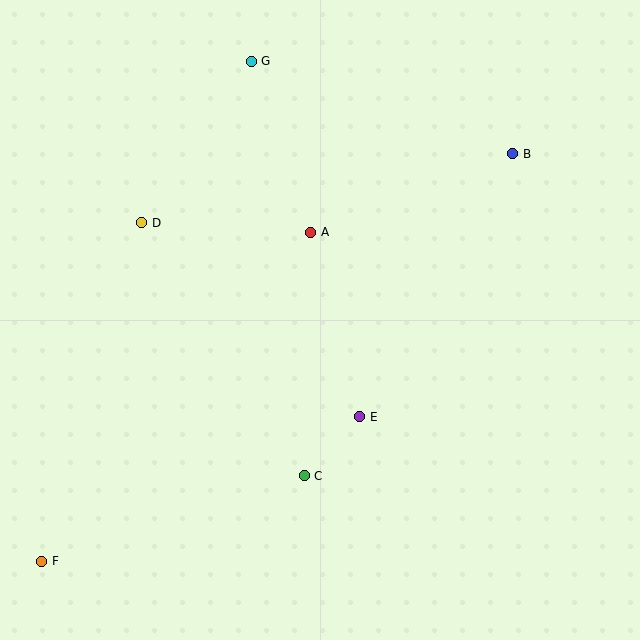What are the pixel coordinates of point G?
Point G is at (251, 61).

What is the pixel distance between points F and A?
The distance between F and A is 425 pixels.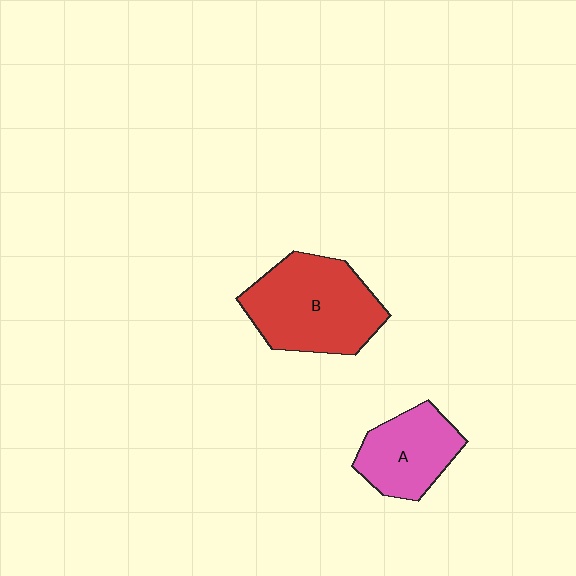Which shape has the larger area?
Shape B (red).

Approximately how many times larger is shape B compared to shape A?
Approximately 1.5 times.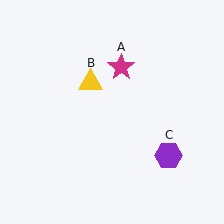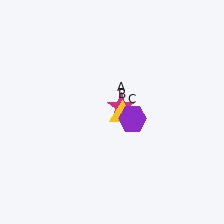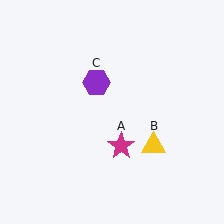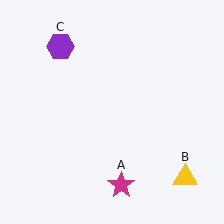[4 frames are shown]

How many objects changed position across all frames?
3 objects changed position: magenta star (object A), yellow triangle (object B), purple hexagon (object C).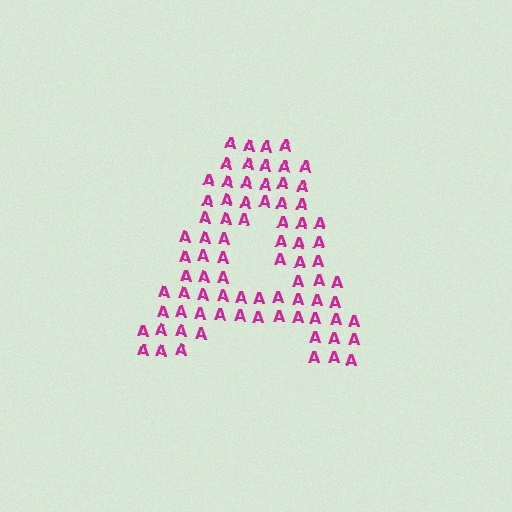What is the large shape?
The large shape is the letter A.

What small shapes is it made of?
It is made of small letter A's.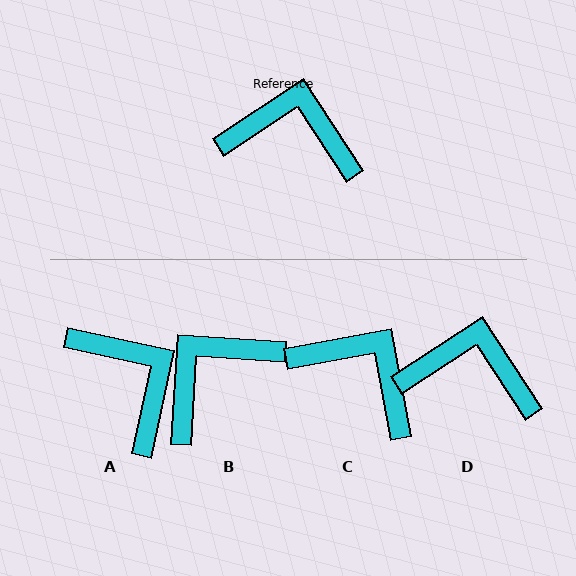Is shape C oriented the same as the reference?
No, it is off by about 23 degrees.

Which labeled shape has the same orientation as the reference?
D.